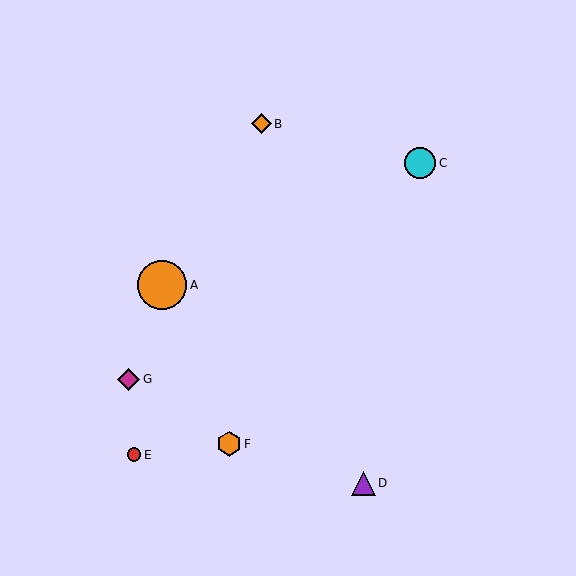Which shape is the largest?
The orange circle (labeled A) is the largest.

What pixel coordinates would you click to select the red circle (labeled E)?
Click at (134, 455) to select the red circle E.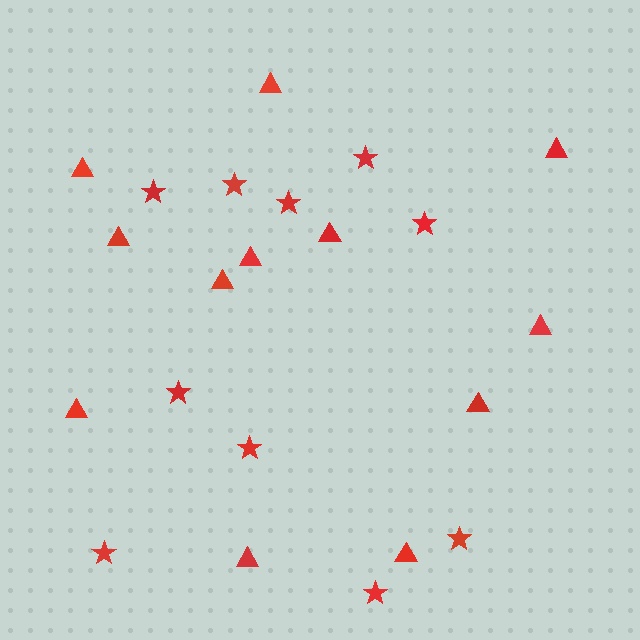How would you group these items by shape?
There are 2 groups: one group of triangles (12) and one group of stars (10).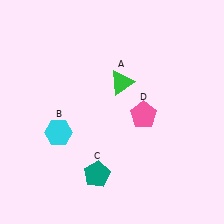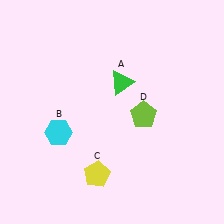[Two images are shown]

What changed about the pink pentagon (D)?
In Image 1, D is pink. In Image 2, it changed to lime.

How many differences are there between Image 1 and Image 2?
There are 2 differences between the two images.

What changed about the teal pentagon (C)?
In Image 1, C is teal. In Image 2, it changed to yellow.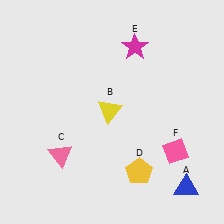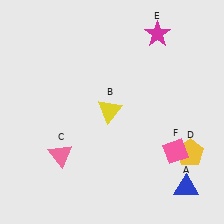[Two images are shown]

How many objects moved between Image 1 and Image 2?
2 objects moved between the two images.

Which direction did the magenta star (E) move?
The magenta star (E) moved right.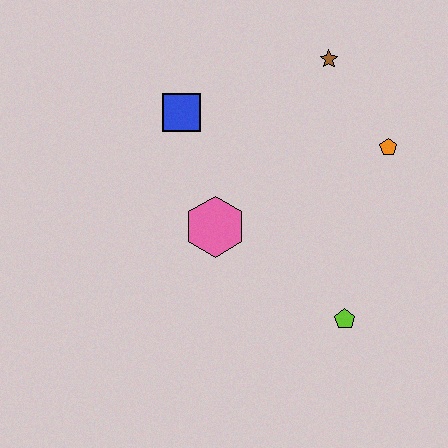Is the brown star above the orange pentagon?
Yes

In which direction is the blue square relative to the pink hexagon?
The blue square is above the pink hexagon.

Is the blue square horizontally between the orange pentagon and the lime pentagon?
No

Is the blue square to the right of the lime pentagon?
No